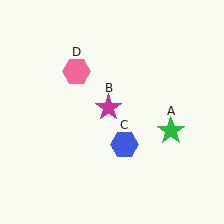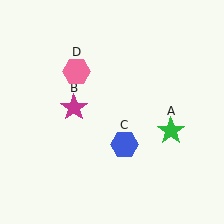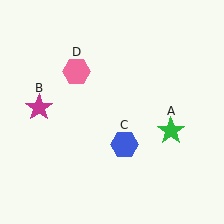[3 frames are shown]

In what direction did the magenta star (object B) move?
The magenta star (object B) moved left.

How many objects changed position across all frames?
1 object changed position: magenta star (object B).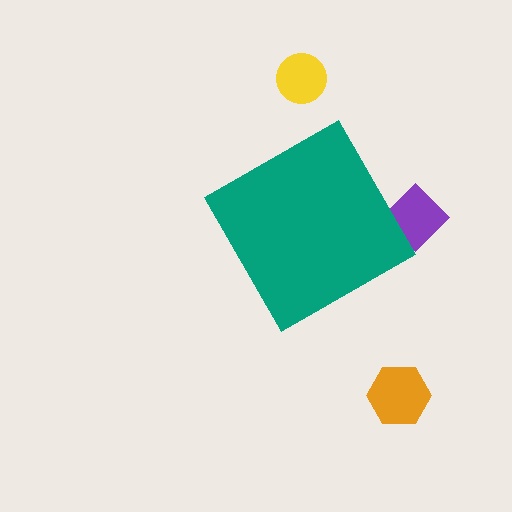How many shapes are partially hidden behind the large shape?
1 shape is partially hidden.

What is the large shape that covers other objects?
A teal diamond.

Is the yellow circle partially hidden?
No, the yellow circle is fully visible.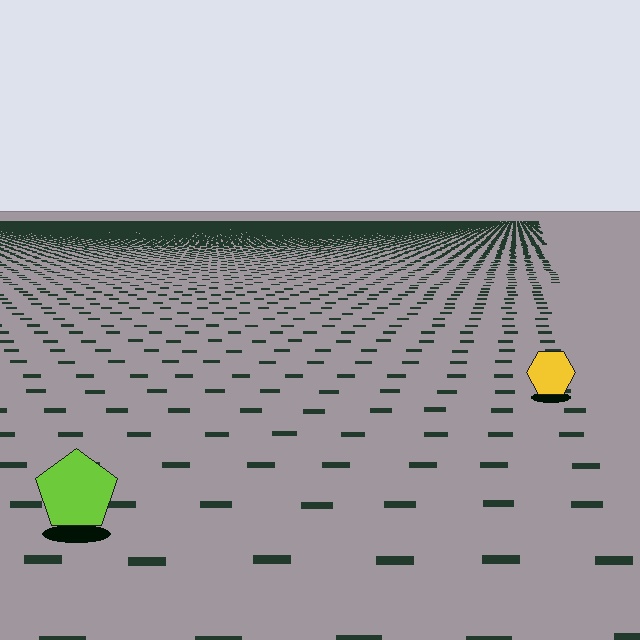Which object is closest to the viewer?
The lime pentagon is closest. The texture marks near it are larger and more spread out.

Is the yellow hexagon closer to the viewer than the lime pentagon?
No. The lime pentagon is closer — you can tell from the texture gradient: the ground texture is coarser near it.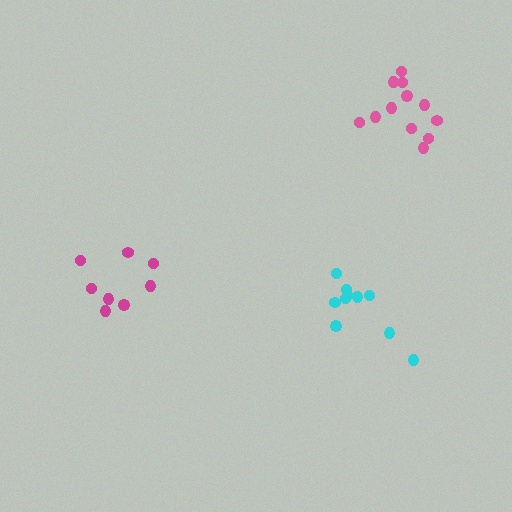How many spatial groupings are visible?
There are 3 spatial groupings.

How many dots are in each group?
Group 1: 12 dots, Group 2: 10 dots, Group 3: 8 dots (30 total).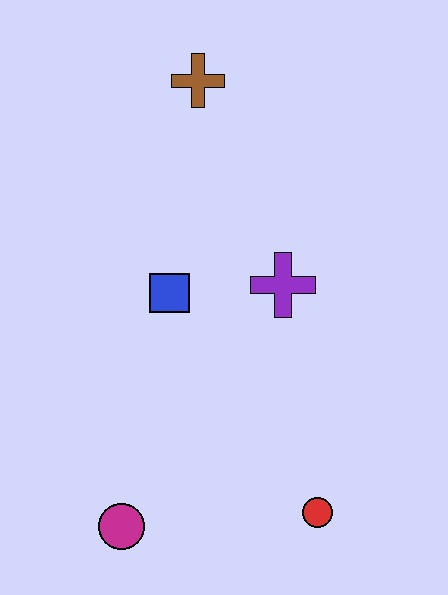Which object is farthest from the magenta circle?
The brown cross is farthest from the magenta circle.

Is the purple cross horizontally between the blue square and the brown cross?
No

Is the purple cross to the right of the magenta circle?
Yes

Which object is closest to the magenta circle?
The red circle is closest to the magenta circle.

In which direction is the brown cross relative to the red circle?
The brown cross is above the red circle.